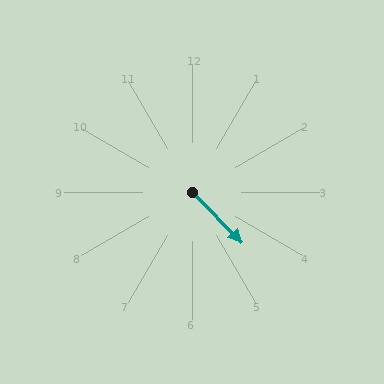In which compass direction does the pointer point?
Southeast.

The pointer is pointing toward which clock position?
Roughly 5 o'clock.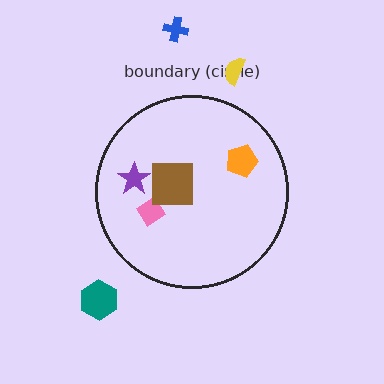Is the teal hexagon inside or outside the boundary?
Outside.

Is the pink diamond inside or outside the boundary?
Inside.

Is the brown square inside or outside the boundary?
Inside.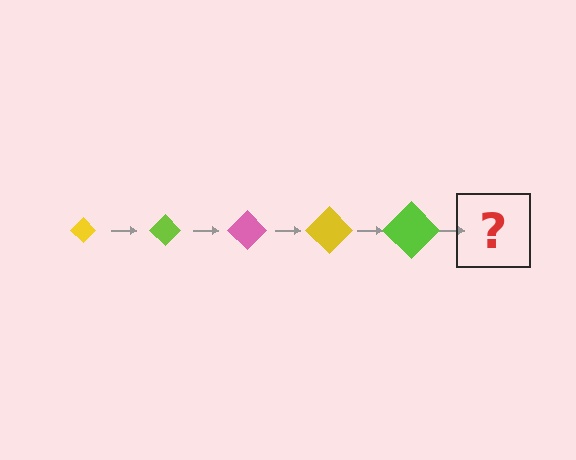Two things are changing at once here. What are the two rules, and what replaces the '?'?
The two rules are that the diamond grows larger each step and the color cycles through yellow, lime, and pink. The '?' should be a pink diamond, larger than the previous one.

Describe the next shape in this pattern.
It should be a pink diamond, larger than the previous one.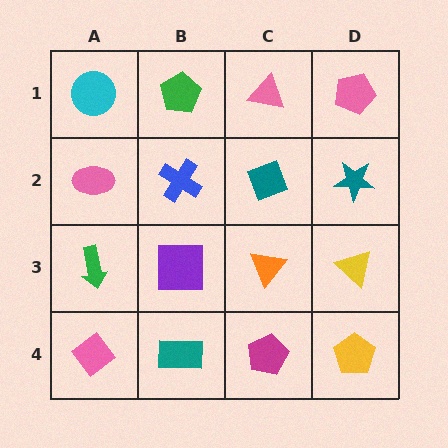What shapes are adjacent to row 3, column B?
A blue cross (row 2, column B), a teal rectangle (row 4, column B), a green arrow (row 3, column A), an orange triangle (row 3, column C).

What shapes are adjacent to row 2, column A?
A cyan circle (row 1, column A), a green arrow (row 3, column A), a blue cross (row 2, column B).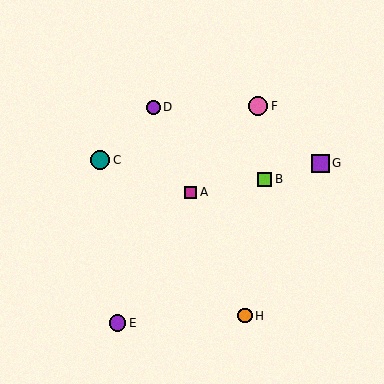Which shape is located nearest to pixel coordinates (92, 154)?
The teal circle (labeled C) at (100, 160) is nearest to that location.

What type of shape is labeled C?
Shape C is a teal circle.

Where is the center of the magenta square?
The center of the magenta square is at (191, 192).